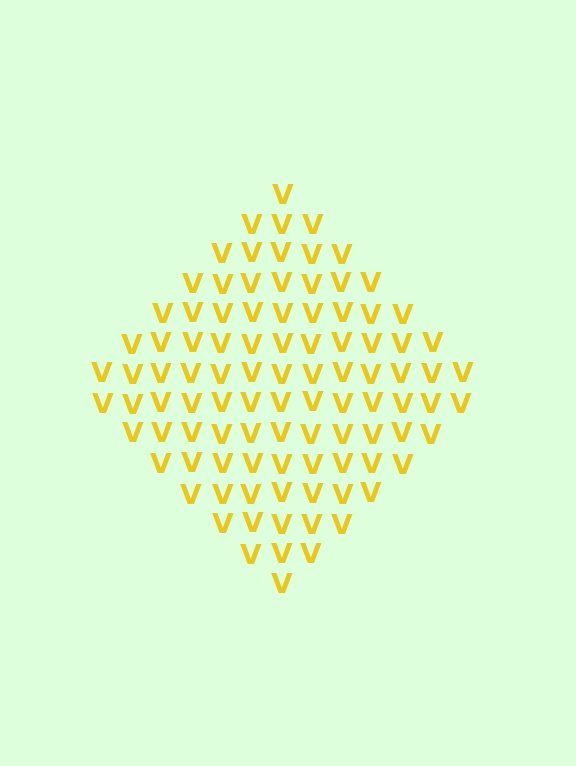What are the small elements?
The small elements are letter V's.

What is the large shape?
The large shape is a diamond.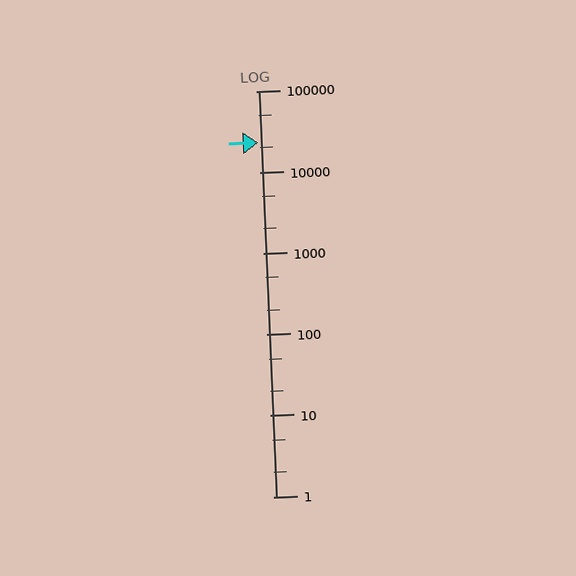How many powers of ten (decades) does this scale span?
The scale spans 5 decades, from 1 to 100000.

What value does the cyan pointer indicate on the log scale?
The pointer indicates approximately 23000.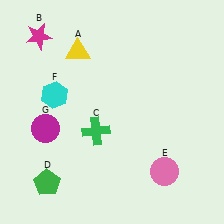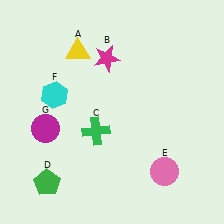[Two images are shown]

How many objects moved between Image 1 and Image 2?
1 object moved between the two images.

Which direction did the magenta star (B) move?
The magenta star (B) moved right.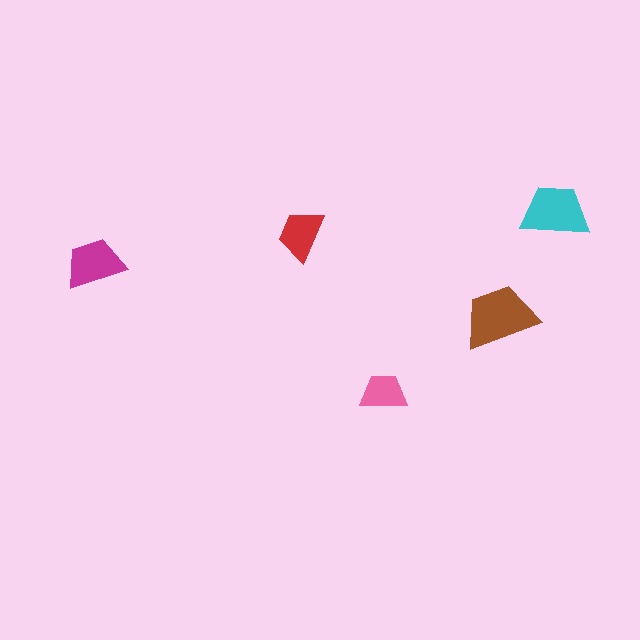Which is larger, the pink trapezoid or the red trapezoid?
The red one.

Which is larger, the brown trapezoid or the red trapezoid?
The brown one.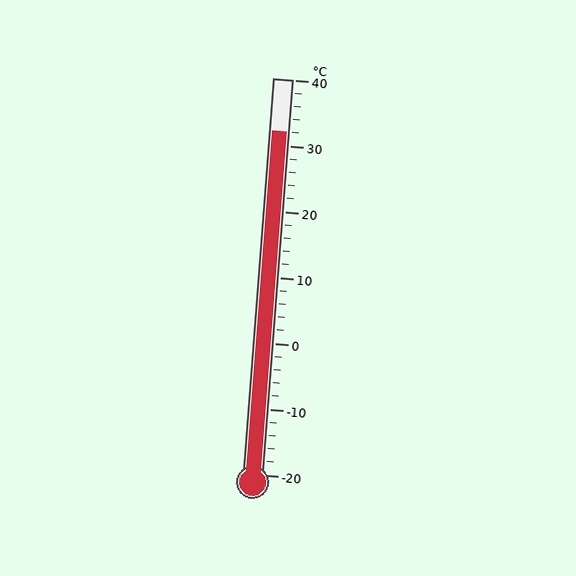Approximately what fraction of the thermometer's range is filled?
The thermometer is filled to approximately 85% of its range.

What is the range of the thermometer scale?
The thermometer scale ranges from -20°C to 40°C.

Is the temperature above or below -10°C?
The temperature is above -10°C.